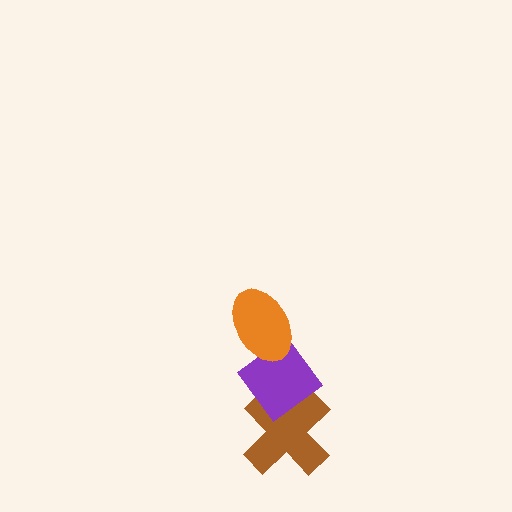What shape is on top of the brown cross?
The purple diamond is on top of the brown cross.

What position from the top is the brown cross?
The brown cross is 3rd from the top.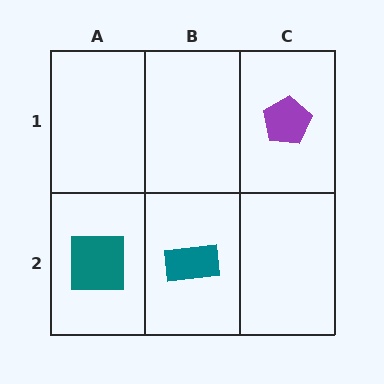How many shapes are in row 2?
2 shapes.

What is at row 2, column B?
A teal rectangle.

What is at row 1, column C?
A purple pentagon.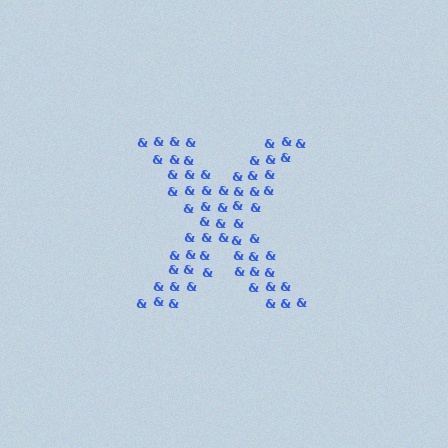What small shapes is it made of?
It is made of small ampersands.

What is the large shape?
The large shape is the letter X.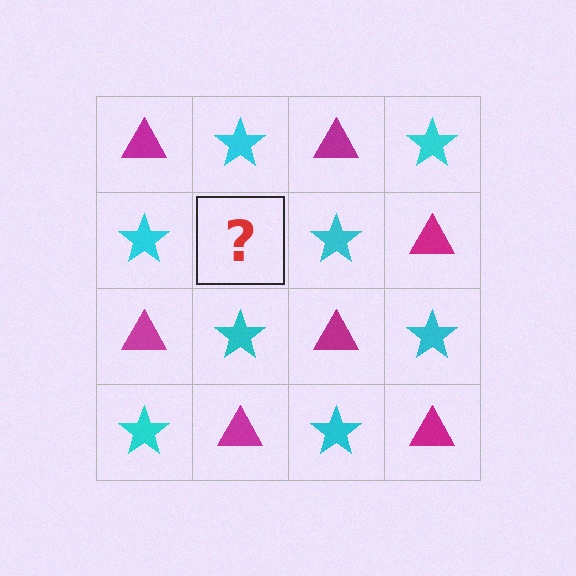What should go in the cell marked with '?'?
The missing cell should contain a magenta triangle.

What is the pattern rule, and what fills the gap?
The rule is that it alternates magenta triangle and cyan star in a checkerboard pattern. The gap should be filled with a magenta triangle.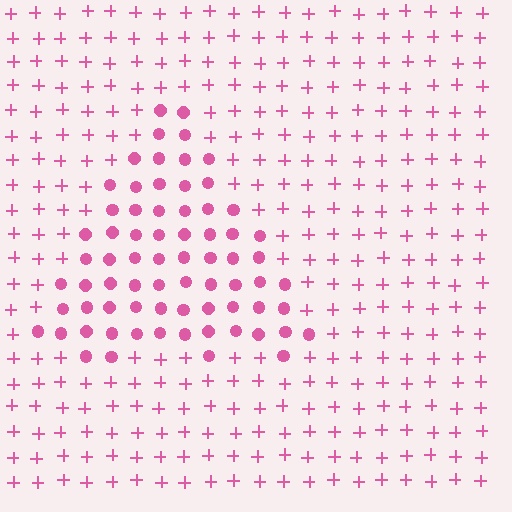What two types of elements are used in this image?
The image uses circles inside the triangle region and plus signs outside it.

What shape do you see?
I see a triangle.